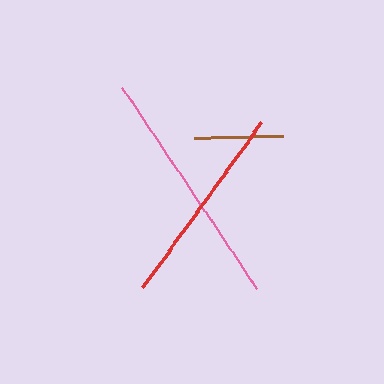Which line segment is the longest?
The pink line is the longest at approximately 243 pixels.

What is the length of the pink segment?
The pink segment is approximately 243 pixels long.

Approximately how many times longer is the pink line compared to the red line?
The pink line is approximately 1.2 times the length of the red line.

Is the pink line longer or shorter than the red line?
The pink line is longer than the red line.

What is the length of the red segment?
The red segment is approximately 204 pixels long.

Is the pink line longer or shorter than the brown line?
The pink line is longer than the brown line.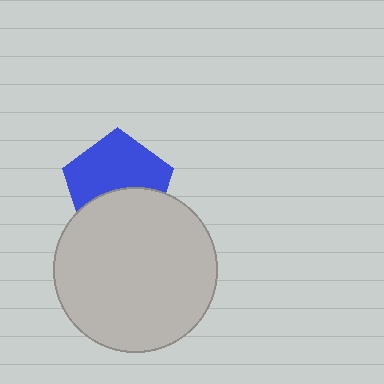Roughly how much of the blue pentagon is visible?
About half of it is visible (roughly 60%).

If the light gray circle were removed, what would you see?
You would see the complete blue pentagon.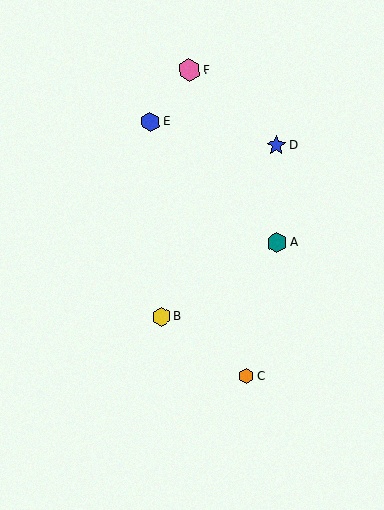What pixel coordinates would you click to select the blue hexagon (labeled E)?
Click at (150, 122) to select the blue hexagon E.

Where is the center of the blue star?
The center of the blue star is at (276, 146).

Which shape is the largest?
The pink hexagon (labeled F) is the largest.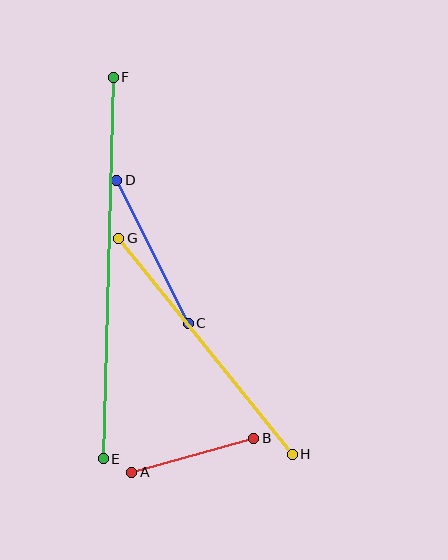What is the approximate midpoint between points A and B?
The midpoint is at approximately (193, 455) pixels.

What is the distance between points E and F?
The distance is approximately 382 pixels.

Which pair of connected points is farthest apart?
Points E and F are farthest apart.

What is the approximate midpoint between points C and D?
The midpoint is at approximately (153, 252) pixels.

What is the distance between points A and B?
The distance is approximately 127 pixels.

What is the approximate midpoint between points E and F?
The midpoint is at approximately (108, 268) pixels.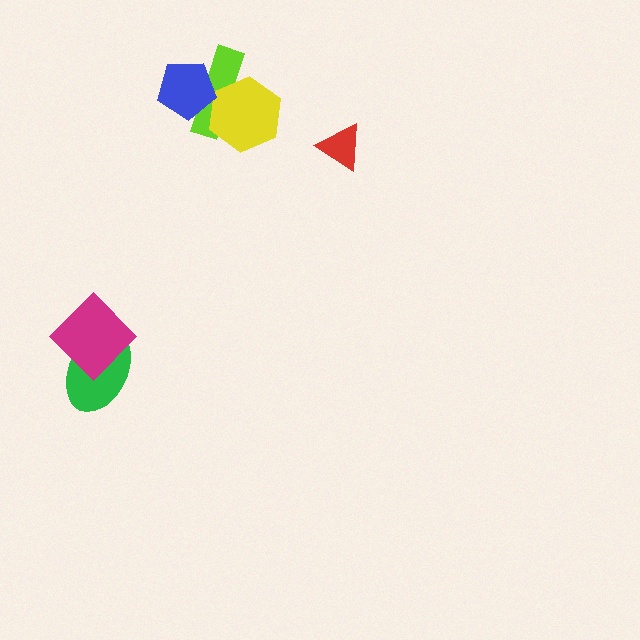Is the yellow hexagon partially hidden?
No, no other shape covers it.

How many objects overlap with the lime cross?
2 objects overlap with the lime cross.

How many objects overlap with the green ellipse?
1 object overlaps with the green ellipse.